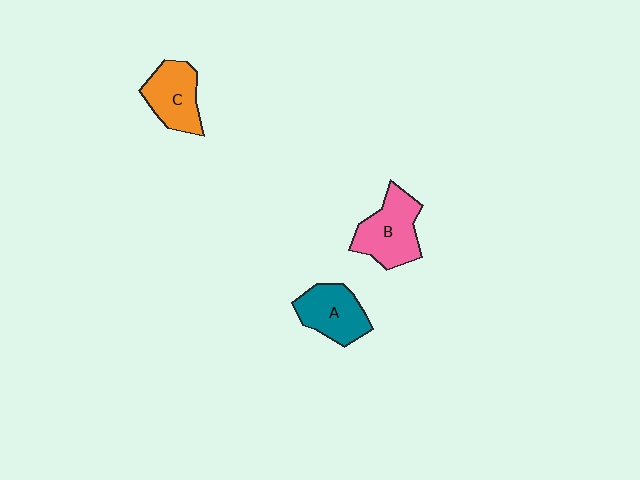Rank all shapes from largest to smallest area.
From largest to smallest: B (pink), A (teal), C (orange).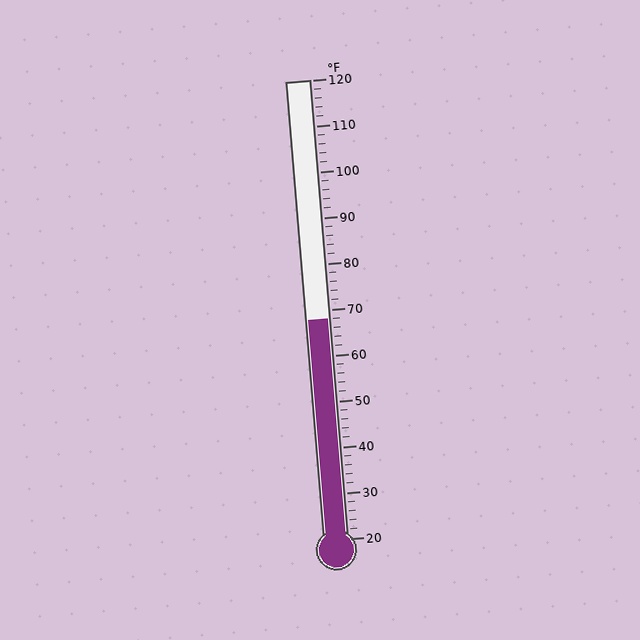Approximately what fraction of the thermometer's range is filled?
The thermometer is filled to approximately 50% of its range.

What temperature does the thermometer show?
The thermometer shows approximately 68°F.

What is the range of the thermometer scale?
The thermometer scale ranges from 20°F to 120°F.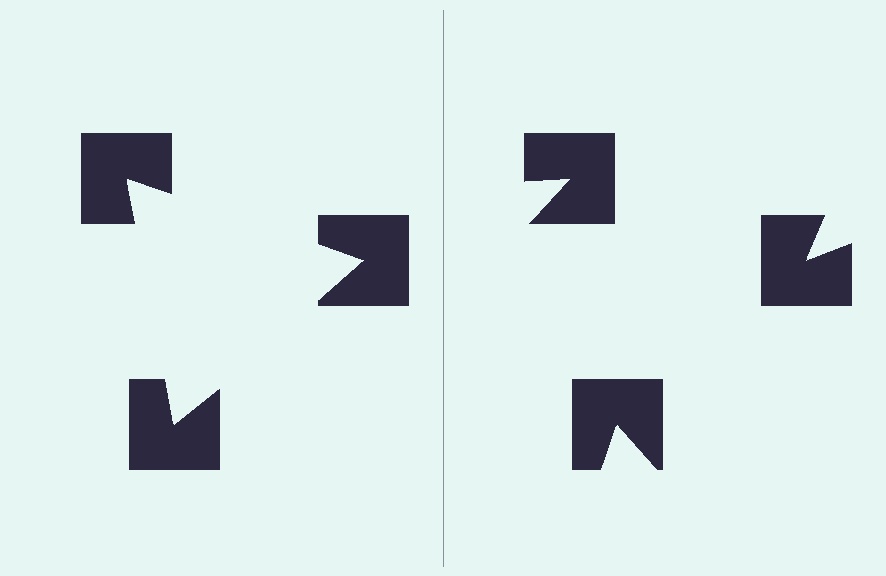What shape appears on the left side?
An illusory triangle.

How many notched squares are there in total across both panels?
6 — 3 on each side.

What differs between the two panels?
The notched squares are positioned identically on both sides; only the wedge orientations differ. On the left they align to a triangle; on the right they are misaligned.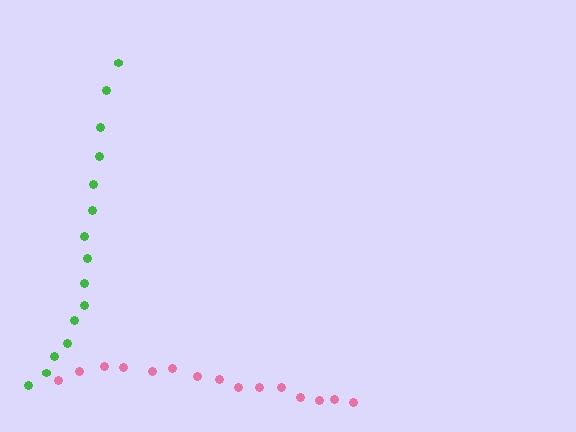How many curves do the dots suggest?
There are 2 distinct paths.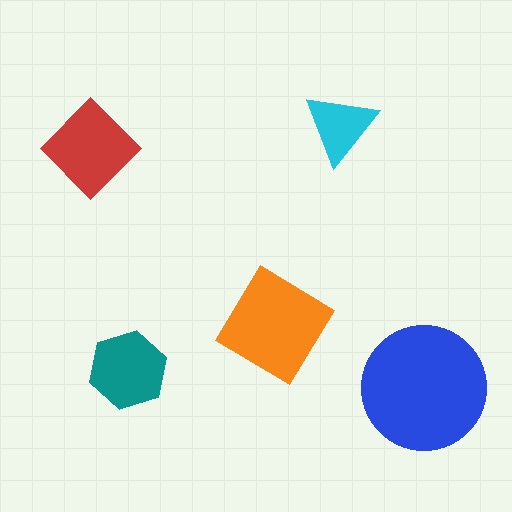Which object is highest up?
The cyan triangle is topmost.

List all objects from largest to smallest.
The blue circle, the orange diamond, the red diamond, the teal hexagon, the cyan triangle.